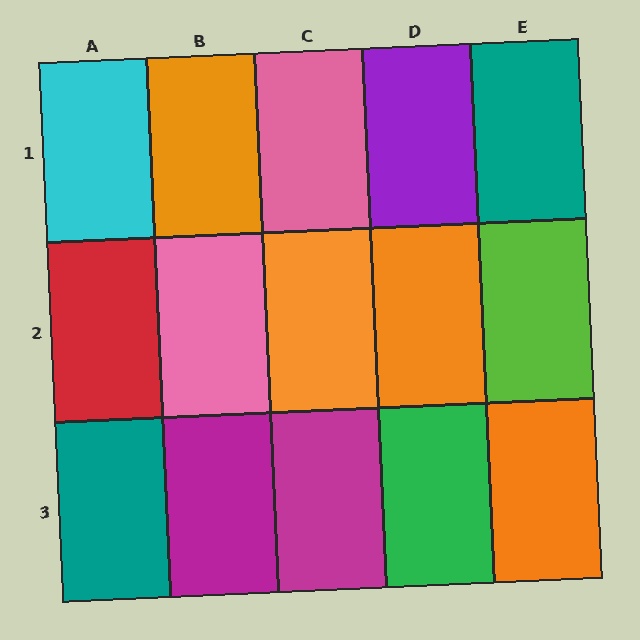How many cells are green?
1 cell is green.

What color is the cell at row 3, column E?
Orange.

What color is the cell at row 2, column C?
Orange.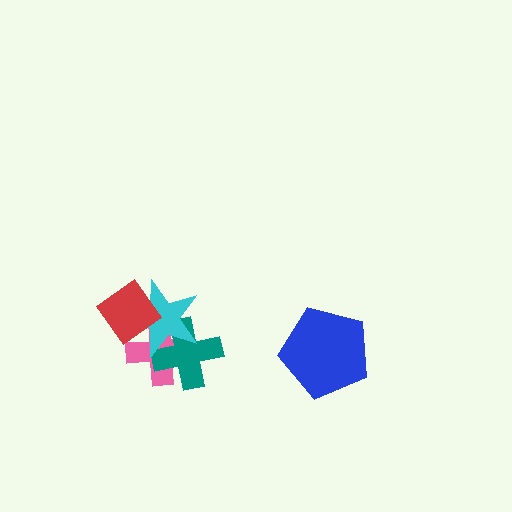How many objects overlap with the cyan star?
3 objects overlap with the cyan star.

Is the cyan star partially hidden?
Yes, it is partially covered by another shape.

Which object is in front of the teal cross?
The cyan star is in front of the teal cross.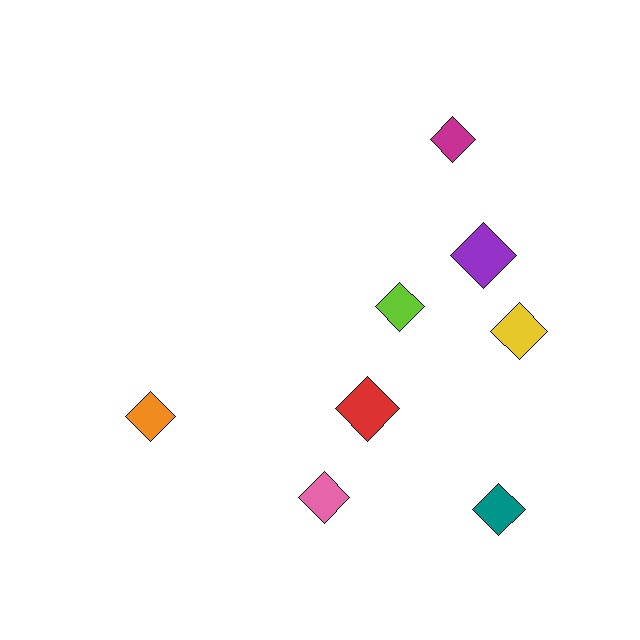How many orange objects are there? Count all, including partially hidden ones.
There is 1 orange object.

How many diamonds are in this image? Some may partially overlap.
There are 8 diamonds.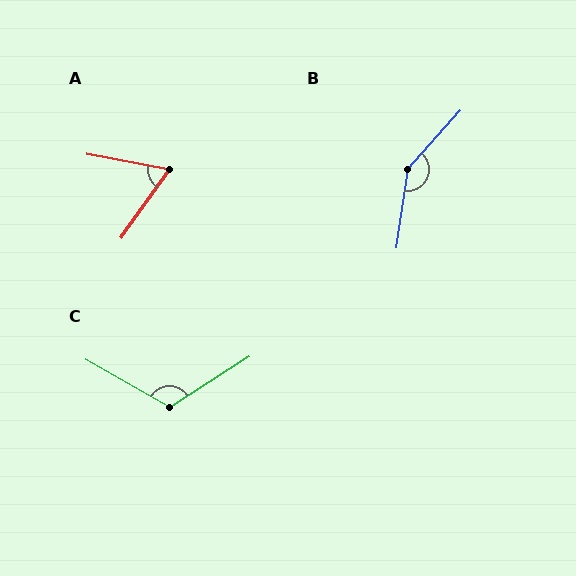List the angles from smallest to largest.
A (65°), C (118°), B (146°).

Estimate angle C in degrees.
Approximately 118 degrees.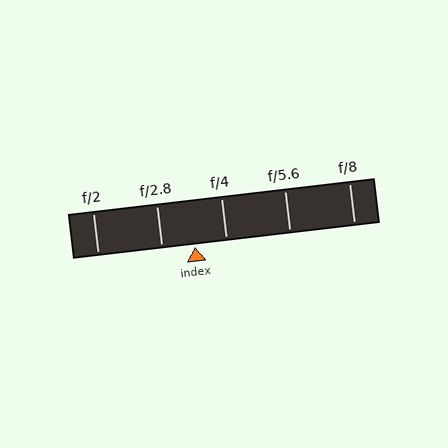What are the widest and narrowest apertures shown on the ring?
The widest aperture shown is f/2 and the narrowest is f/8.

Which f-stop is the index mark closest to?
The index mark is closest to f/4.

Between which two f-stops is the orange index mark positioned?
The index mark is between f/2.8 and f/4.